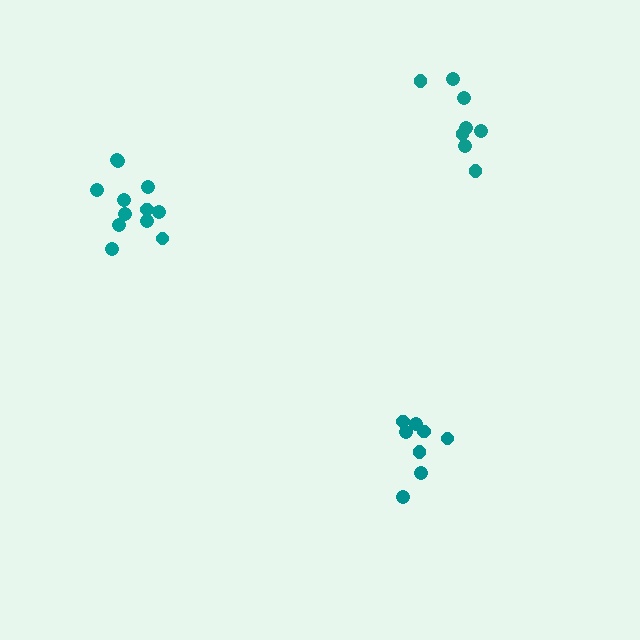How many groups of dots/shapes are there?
There are 3 groups.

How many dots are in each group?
Group 1: 8 dots, Group 2: 12 dots, Group 3: 8 dots (28 total).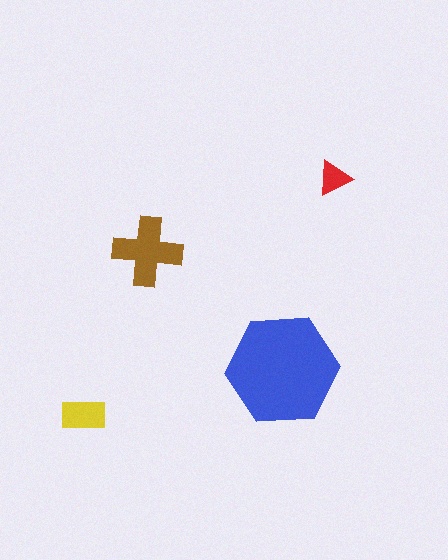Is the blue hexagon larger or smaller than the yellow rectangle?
Larger.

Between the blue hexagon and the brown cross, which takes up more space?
The blue hexagon.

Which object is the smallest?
The red triangle.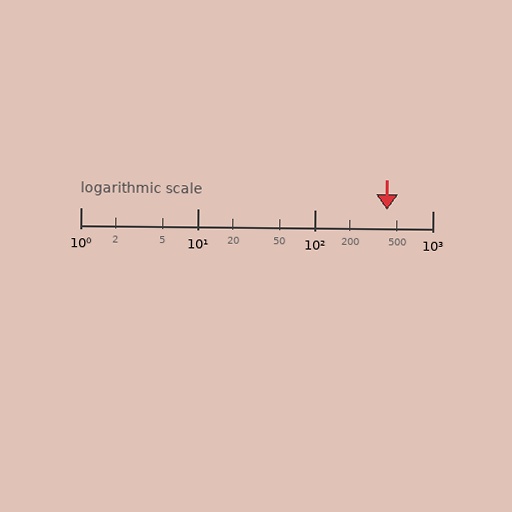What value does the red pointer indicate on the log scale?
The pointer indicates approximately 410.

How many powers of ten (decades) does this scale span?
The scale spans 3 decades, from 1 to 1000.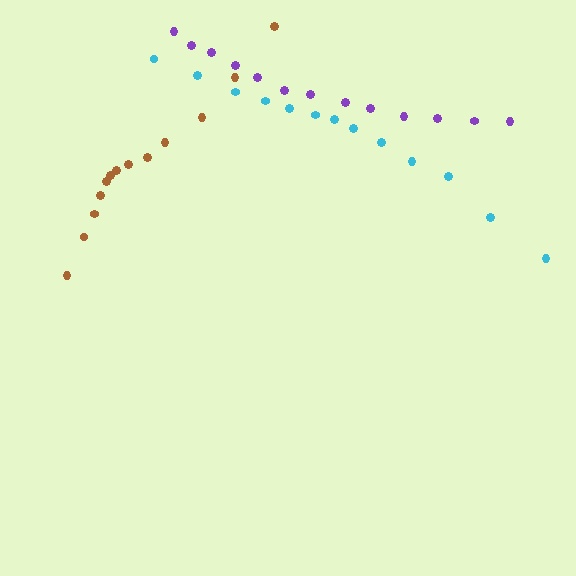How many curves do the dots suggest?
There are 3 distinct paths.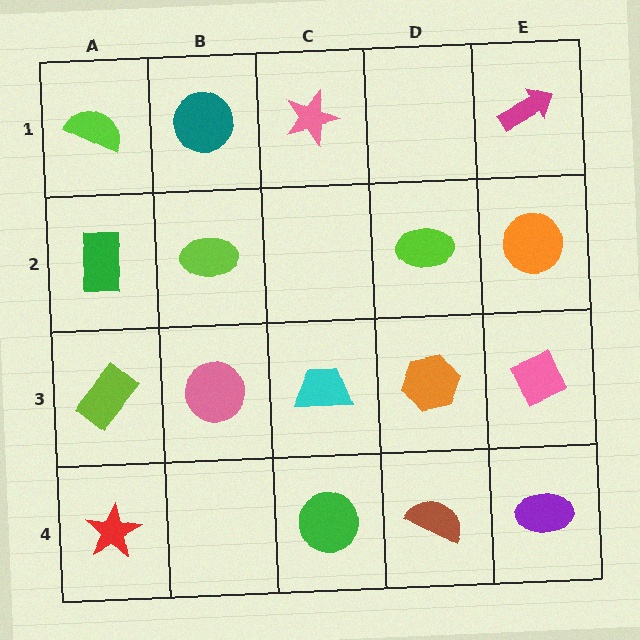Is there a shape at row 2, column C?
No, that cell is empty.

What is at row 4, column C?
A green circle.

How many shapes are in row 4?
4 shapes.